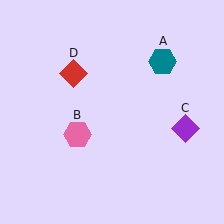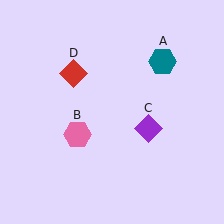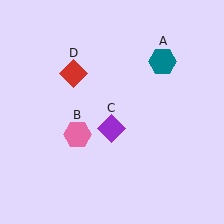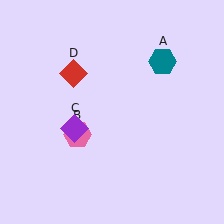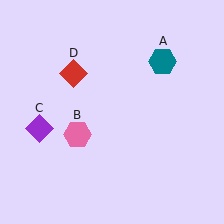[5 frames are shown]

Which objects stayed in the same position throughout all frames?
Teal hexagon (object A) and pink hexagon (object B) and red diamond (object D) remained stationary.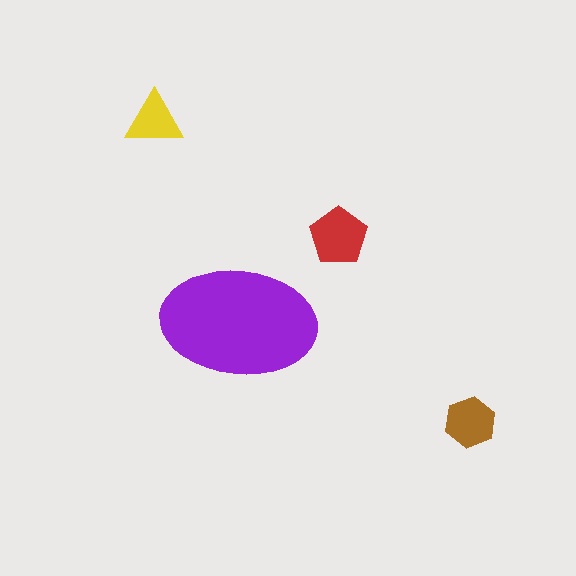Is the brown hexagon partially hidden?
No, the brown hexagon is fully visible.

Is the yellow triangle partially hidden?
No, the yellow triangle is fully visible.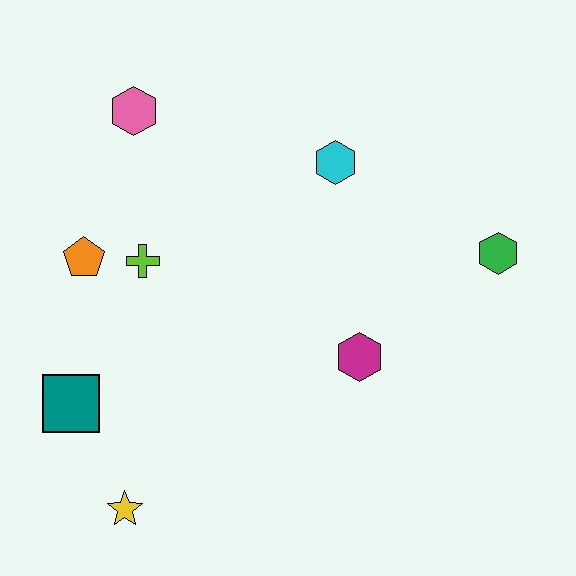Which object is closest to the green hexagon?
The magenta hexagon is closest to the green hexagon.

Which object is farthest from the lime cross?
The green hexagon is farthest from the lime cross.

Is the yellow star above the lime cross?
No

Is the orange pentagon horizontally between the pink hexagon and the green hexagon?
No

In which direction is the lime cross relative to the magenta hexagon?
The lime cross is to the left of the magenta hexagon.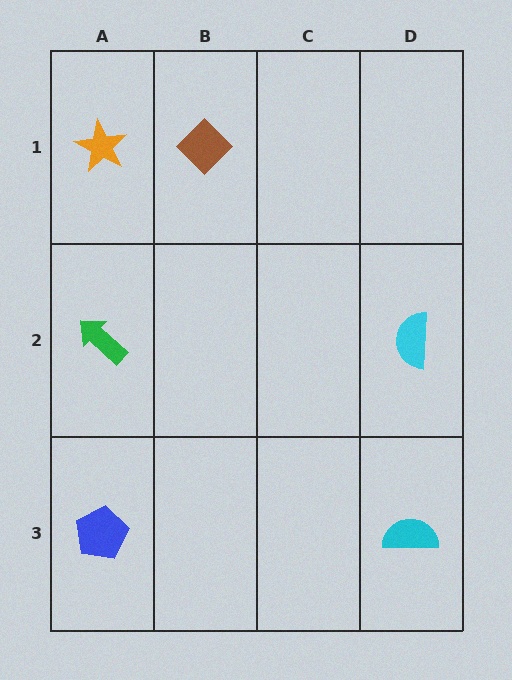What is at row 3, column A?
A blue pentagon.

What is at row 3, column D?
A cyan semicircle.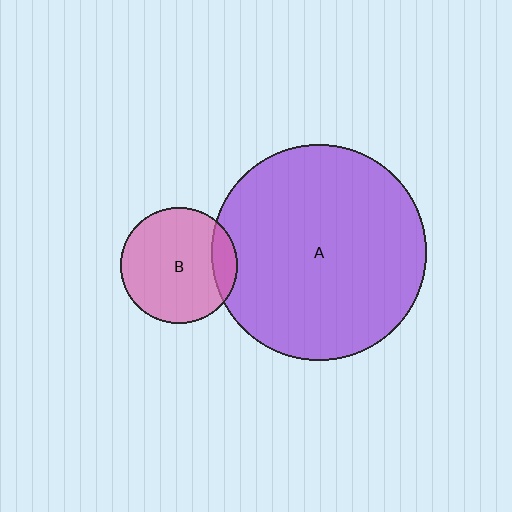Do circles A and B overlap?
Yes.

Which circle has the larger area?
Circle A (purple).